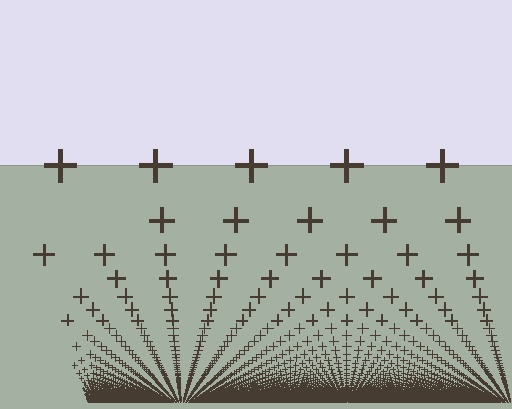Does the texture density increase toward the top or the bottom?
Density increases toward the bottom.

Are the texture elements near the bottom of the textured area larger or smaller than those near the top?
Smaller. The gradient is inverted — elements near the bottom are smaller and denser.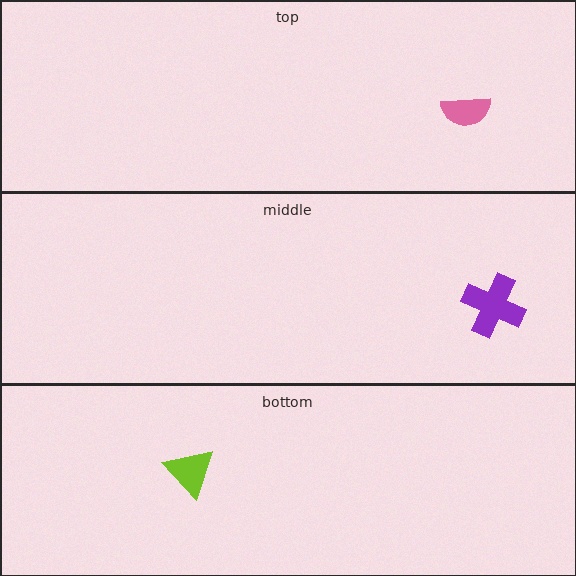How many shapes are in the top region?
1.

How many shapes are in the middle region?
1.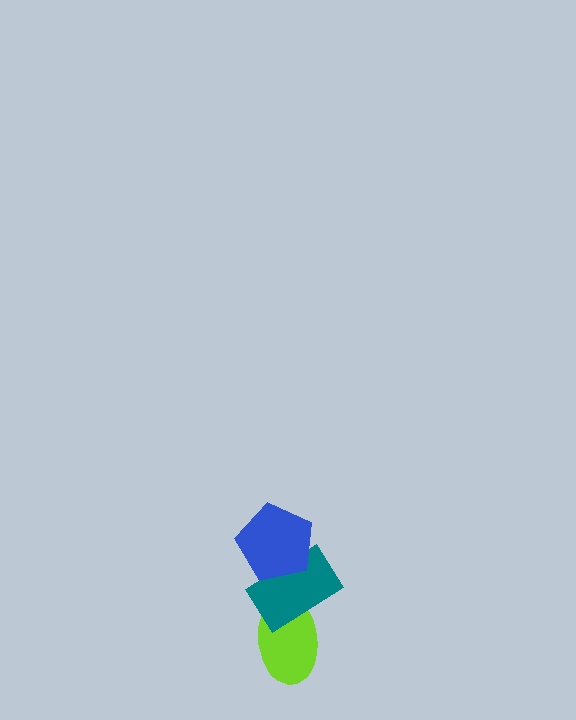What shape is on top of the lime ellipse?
The teal rectangle is on top of the lime ellipse.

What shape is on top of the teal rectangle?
The blue pentagon is on top of the teal rectangle.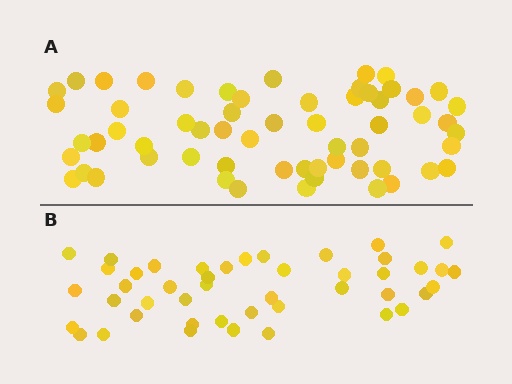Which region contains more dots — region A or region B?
Region A (the top region) has more dots.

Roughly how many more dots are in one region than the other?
Region A has approximately 15 more dots than region B.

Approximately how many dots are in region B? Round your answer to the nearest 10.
About 40 dots. (The exact count is 45, which rounds to 40.)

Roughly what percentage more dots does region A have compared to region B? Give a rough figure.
About 35% more.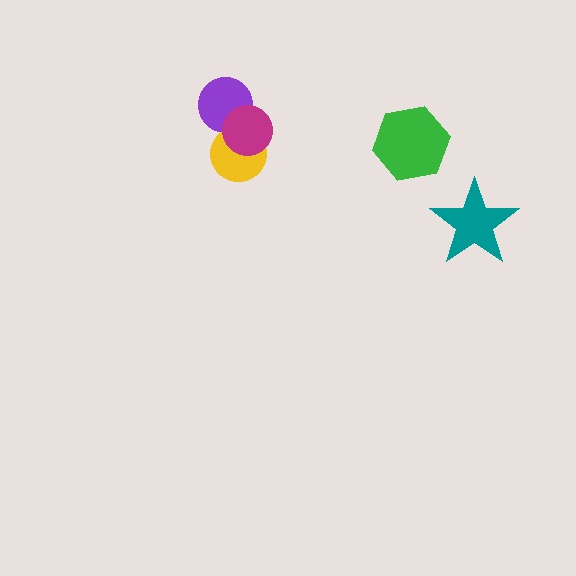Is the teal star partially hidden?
No, no other shape covers it.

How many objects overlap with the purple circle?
1 object overlaps with the purple circle.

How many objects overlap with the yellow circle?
1 object overlaps with the yellow circle.